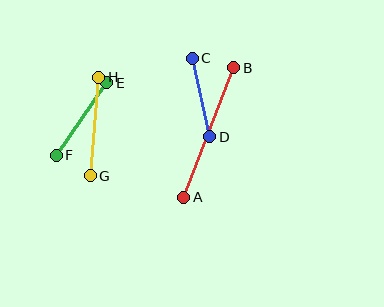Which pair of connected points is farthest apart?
Points A and B are farthest apart.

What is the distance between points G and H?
The distance is approximately 99 pixels.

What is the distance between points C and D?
The distance is approximately 81 pixels.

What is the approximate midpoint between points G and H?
The midpoint is at approximately (94, 127) pixels.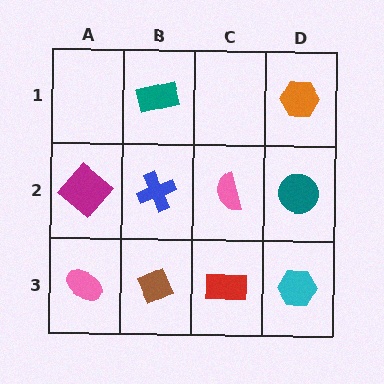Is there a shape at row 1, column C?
No, that cell is empty.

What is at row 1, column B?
A teal rectangle.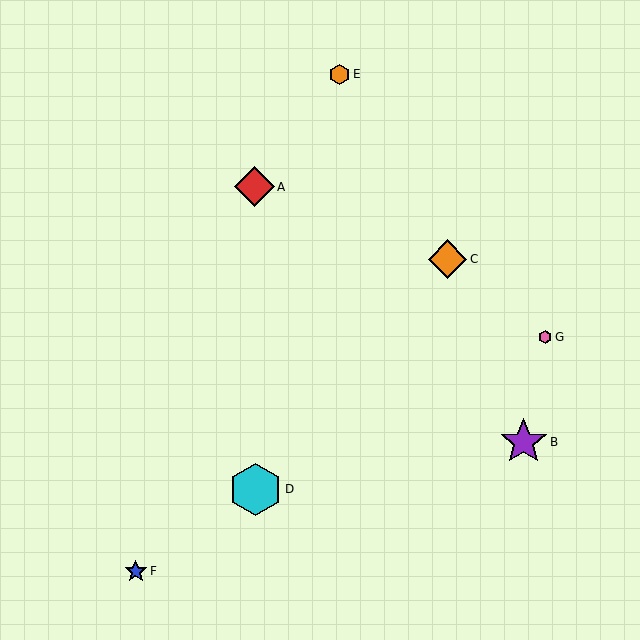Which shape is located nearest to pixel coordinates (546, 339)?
The pink hexagon (labeled G) at (545, 337) is nearest to that location.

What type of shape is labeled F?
Shape F is a blue star.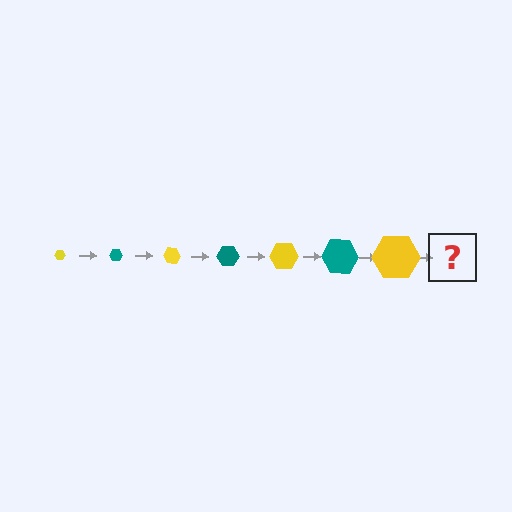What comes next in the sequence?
The next element should be a teal hexagon, larger than the previous one.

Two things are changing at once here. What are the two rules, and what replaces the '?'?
The two rules are that the hexagon grows larger each step and the color cycles through yellow and teal. The '?' should be a teal hexagon, larger than the previous one.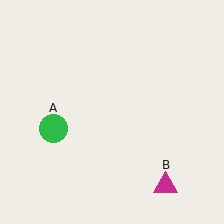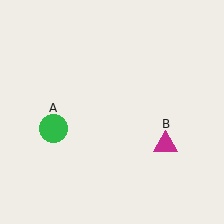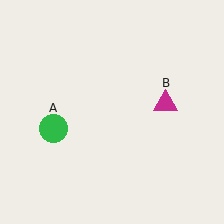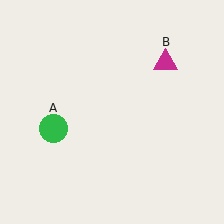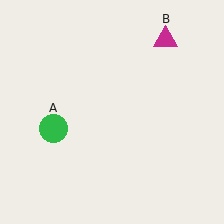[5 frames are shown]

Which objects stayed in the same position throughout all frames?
Green circle (object A) remained stationary.